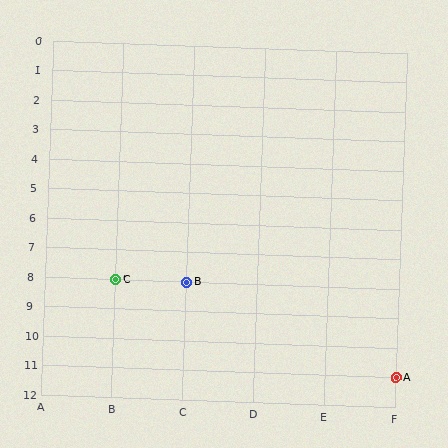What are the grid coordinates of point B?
Point B is at grid coordinates (C, 8).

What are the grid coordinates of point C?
Point C is at grid coordinates (B, 8).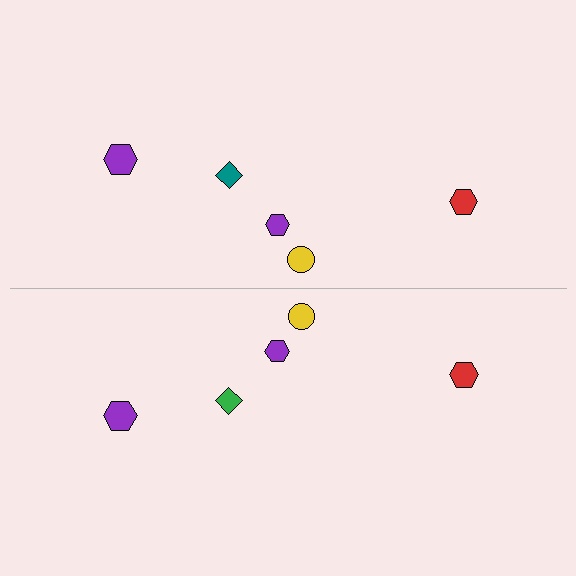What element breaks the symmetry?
The green diamond on the bottom side breaks the symmetry — its mirror counterpart is teal.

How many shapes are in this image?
There are 10 shapes in this image.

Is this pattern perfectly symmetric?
No, the pattern is not perfectly symmetric. The green diamond on the bottom side breaks the symmetry — its mirror counterpart is teal.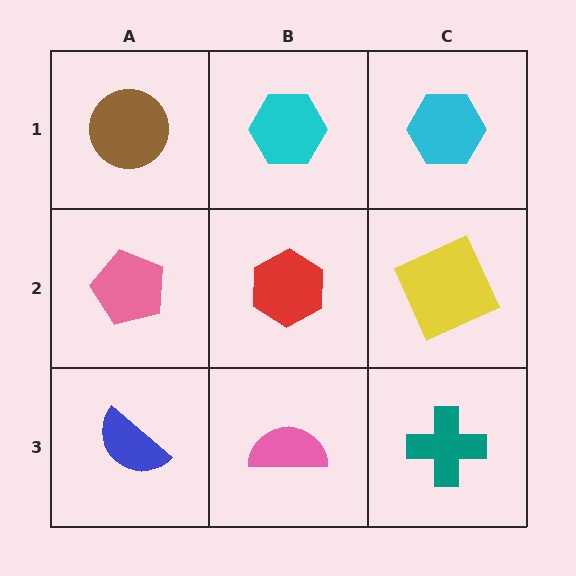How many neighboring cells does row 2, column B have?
4.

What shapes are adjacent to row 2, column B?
A cyan hexagon (row 1, column B), a pink semicircle (row 3, column B), a pink pentagon (row 2, column A), a yellow square (row 2, column C).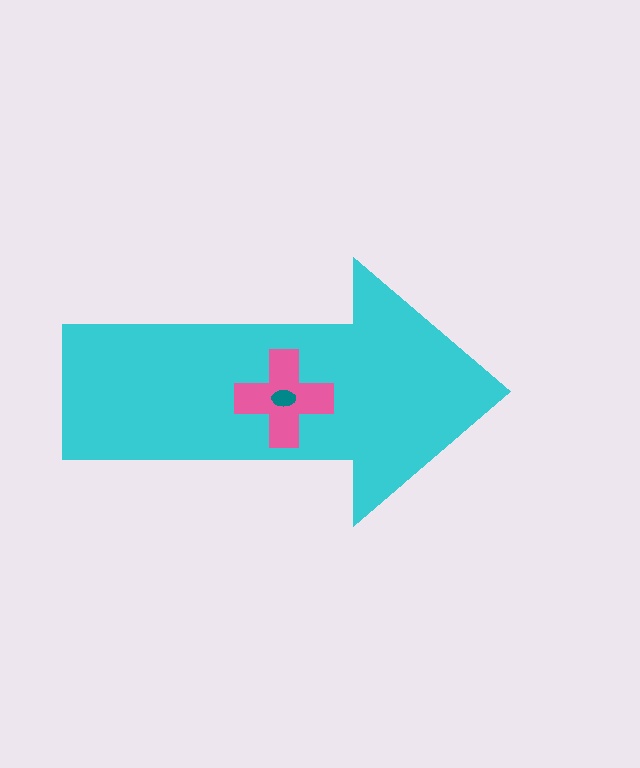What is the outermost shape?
The cyan arrow.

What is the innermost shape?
The teal ellipse.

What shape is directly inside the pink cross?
The teal ellipse.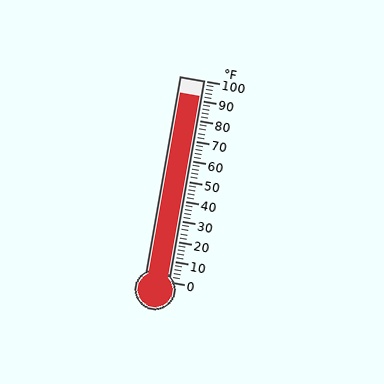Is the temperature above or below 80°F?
The temperature is above 80°F.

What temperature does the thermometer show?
The thermometer shows approximately 92°F.